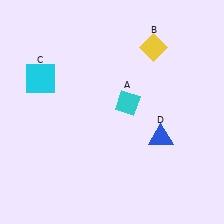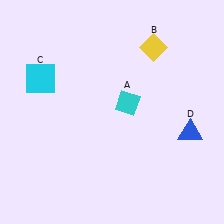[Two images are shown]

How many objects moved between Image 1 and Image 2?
1 object moved between the two images.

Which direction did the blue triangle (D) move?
The blue triangle (D) moved right.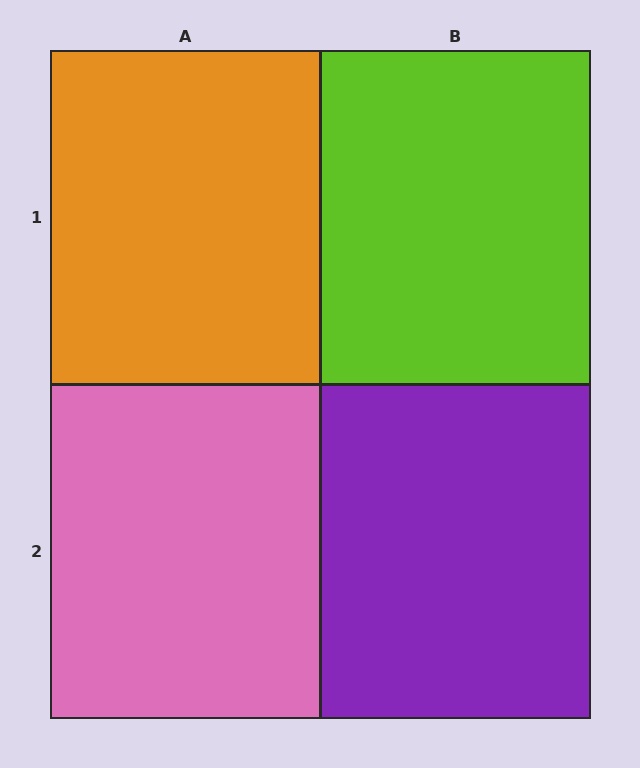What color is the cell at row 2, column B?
Purple.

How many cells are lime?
1 cell is lime.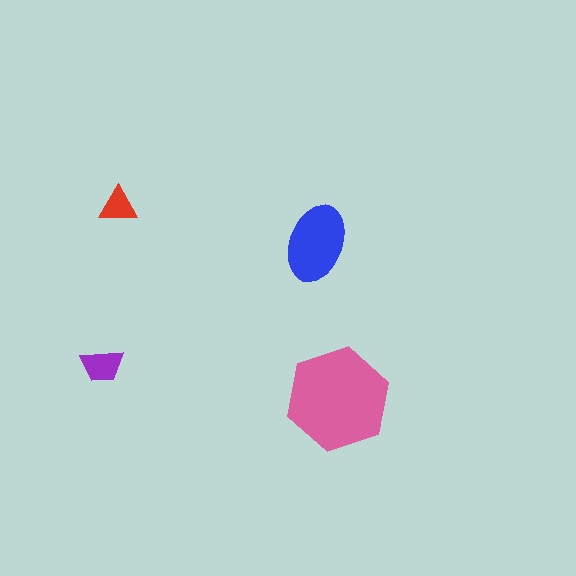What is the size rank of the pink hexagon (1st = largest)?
1st.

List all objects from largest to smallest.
The pink hexagon, the blue ellipse, the purple trapezoid, the red triangle.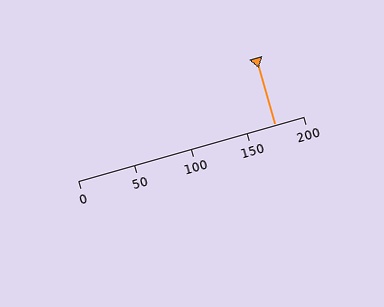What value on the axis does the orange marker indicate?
The marker indicates approximately 175.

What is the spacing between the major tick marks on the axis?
The major ticks are spaced 50 apart.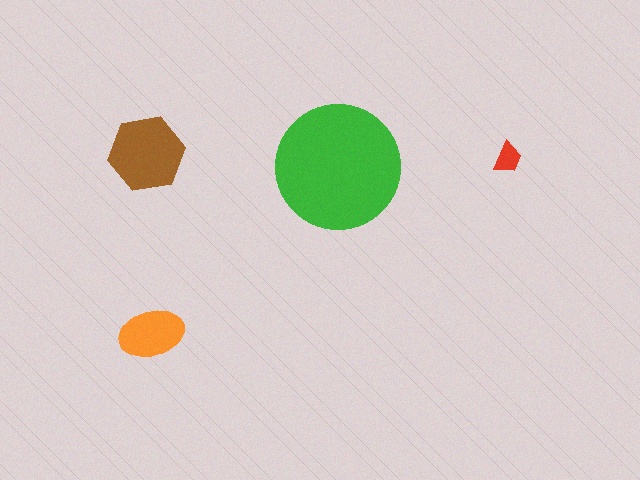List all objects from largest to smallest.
The green circle, the brown hexagon, the orange ellipse, the red trapezoid.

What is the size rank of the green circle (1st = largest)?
1st.